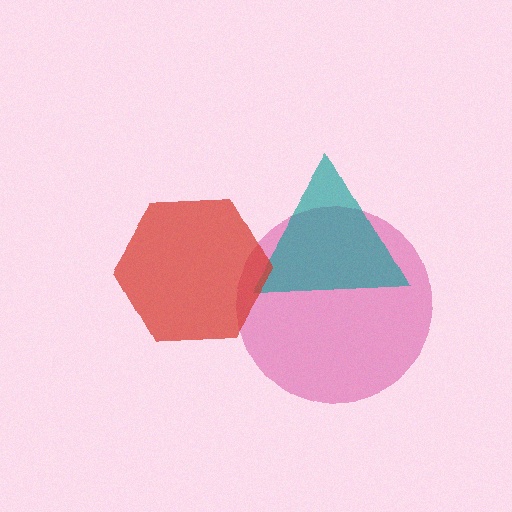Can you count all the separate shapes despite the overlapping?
Yes, there are 3 separate shapes.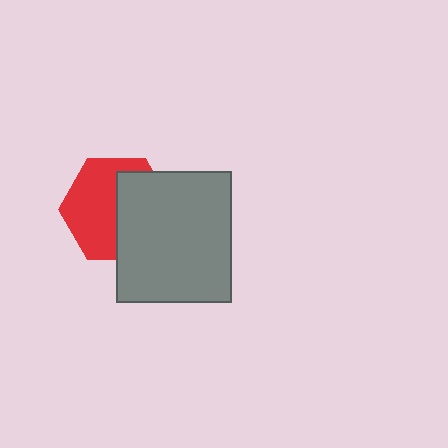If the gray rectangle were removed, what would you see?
You would see the complete red hexagon.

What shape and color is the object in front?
The object in front is a gray rectangle.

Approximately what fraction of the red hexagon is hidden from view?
Roughly 46% of the red hexagon is hidden behind the gray rectangle.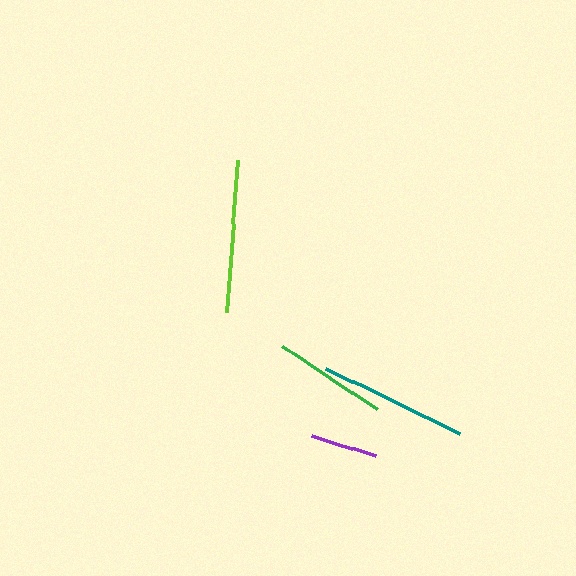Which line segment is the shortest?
The purple line is the shortest at approximately 68 pixels.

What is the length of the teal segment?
The teal segment is approximately 150 pixels long.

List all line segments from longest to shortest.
From longest to shortest: lime, teal, green, purple.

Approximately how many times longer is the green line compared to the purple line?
The green line is approximately 1.7 times the length of the purple line.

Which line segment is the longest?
The lime line is the longest at approximately 152 pixels.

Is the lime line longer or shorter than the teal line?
The lime line is longer than the teal line.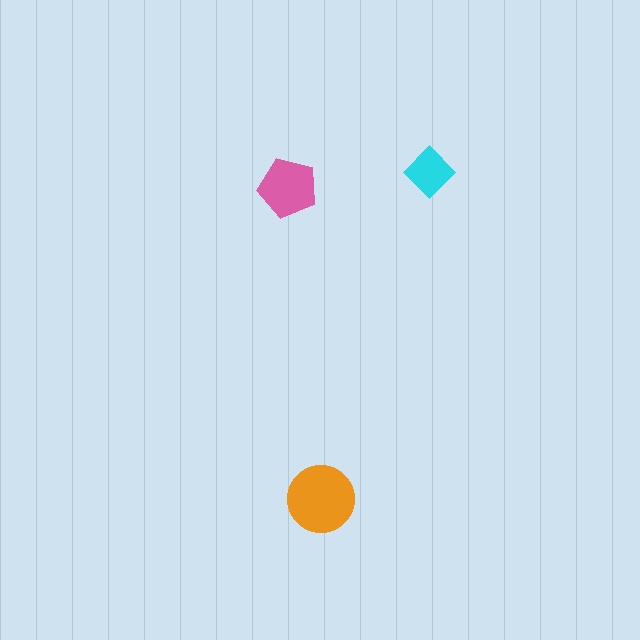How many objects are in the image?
There are 3 objects in the image.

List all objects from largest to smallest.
The orange circle, the pink pentagon, the cyan diamond.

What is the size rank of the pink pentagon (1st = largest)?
2nd.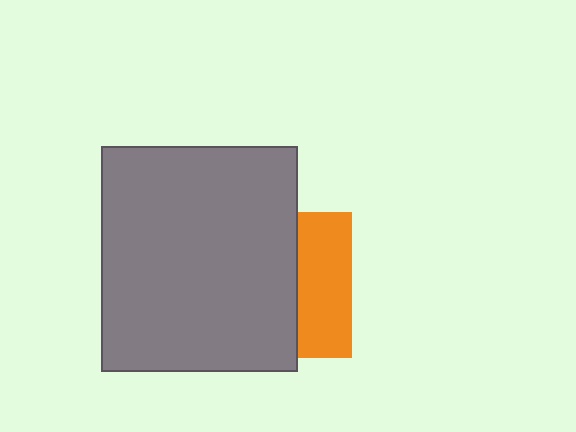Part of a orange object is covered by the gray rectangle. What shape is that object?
It is a square.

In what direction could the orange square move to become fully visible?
The orange square could move right. That would shift it out from behind the gray rectangle entirely.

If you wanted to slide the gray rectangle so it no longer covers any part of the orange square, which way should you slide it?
Slide it left — that is the most direct way to separate the two shapes.